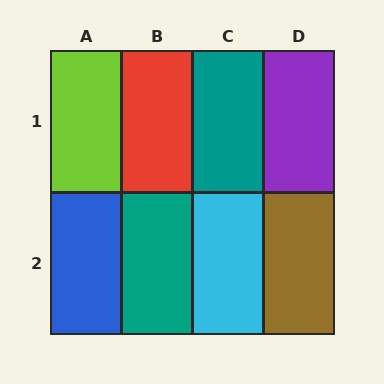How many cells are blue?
1 cell is blue.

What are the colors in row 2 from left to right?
Blue, teal, cyan, brown.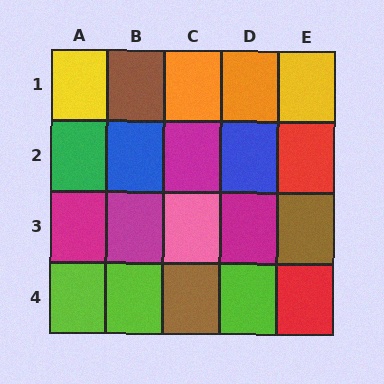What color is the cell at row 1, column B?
Brown.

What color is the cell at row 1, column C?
Orange.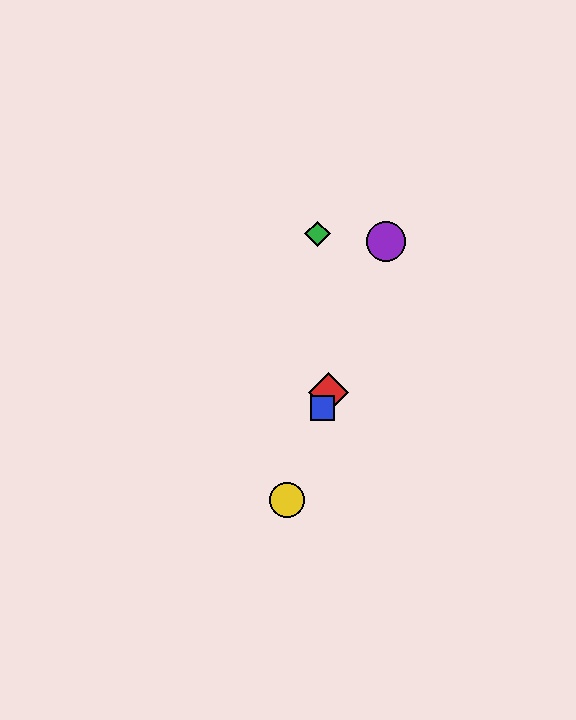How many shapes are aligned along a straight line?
4 shapes (the red diamond, the blue square, the yellow circle, the purple circle) are aligned along a straight line.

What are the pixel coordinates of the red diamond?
The red diamond is at (328, 393).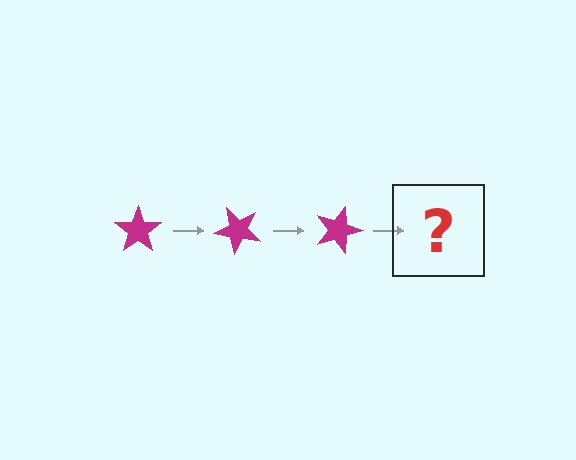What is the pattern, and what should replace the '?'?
The pattern is that the star rotates 45 degrees each step. The '?' should be a magenta star rotated 135 degrees.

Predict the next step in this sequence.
The next step is a magenta star rotated 135 degrees.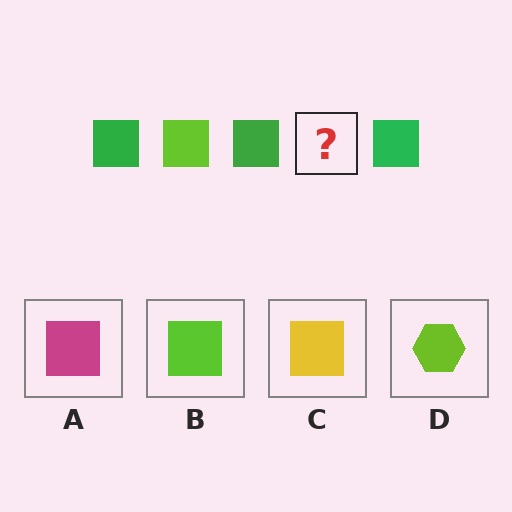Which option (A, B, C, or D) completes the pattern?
B.